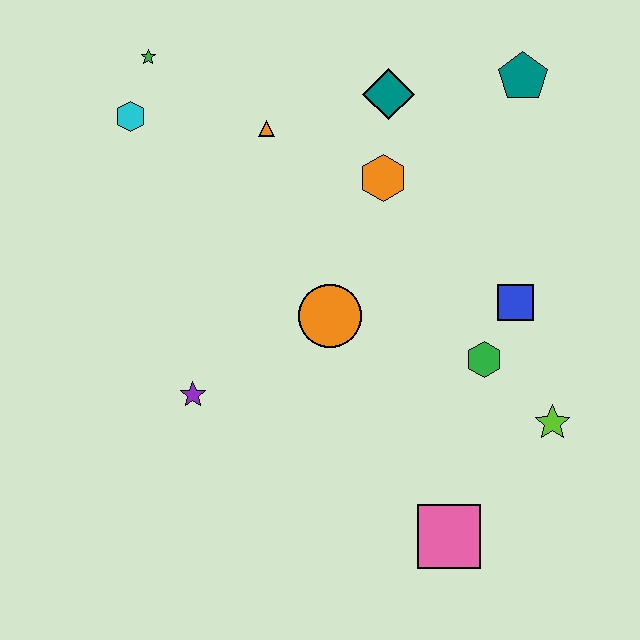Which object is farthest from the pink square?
The green star is farthest from the pink square.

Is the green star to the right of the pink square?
No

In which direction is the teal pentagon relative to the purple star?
The teal pentagon is to the right of the purple star.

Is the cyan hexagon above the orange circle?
Yes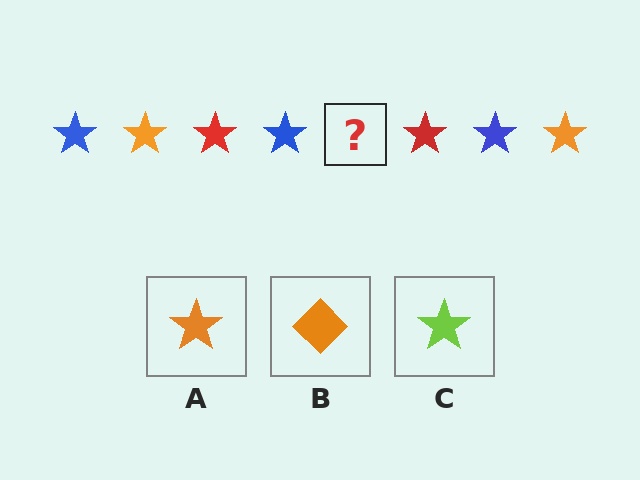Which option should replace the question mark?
Option A.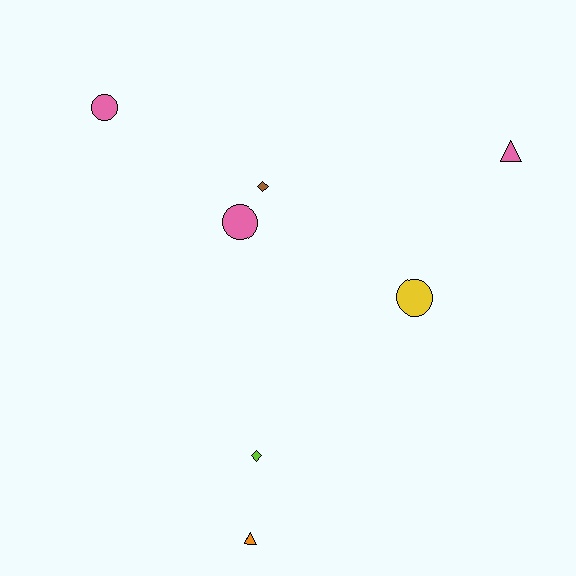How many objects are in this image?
There are 7 objects.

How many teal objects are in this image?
There are no teal objects.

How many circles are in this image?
There are 3 circles.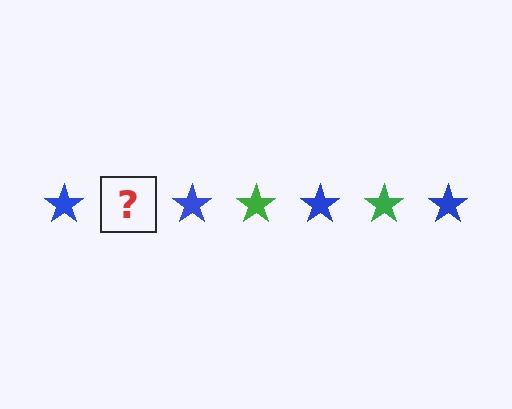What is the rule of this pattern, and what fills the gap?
The rule is that the pattern cycles through blue, green stars. The gap should be filled with a green star.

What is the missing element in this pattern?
The missing element is a green star.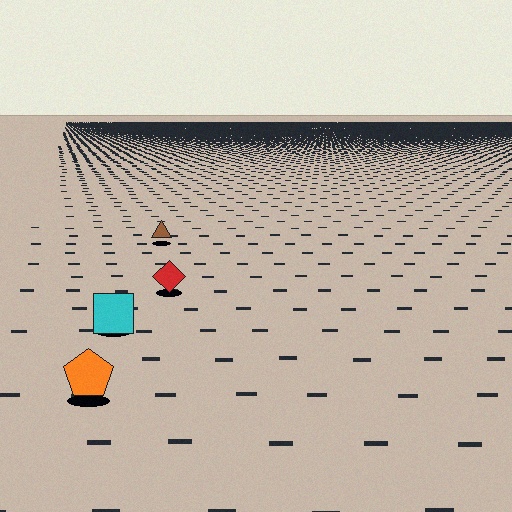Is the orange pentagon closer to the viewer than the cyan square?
Yes. The orange pentagon is closer — you can tell from the texture gradient: the ground texture is coarser near it.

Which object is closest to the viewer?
The orange pentagon is closest. The texture marks near it are larger and more spread out.